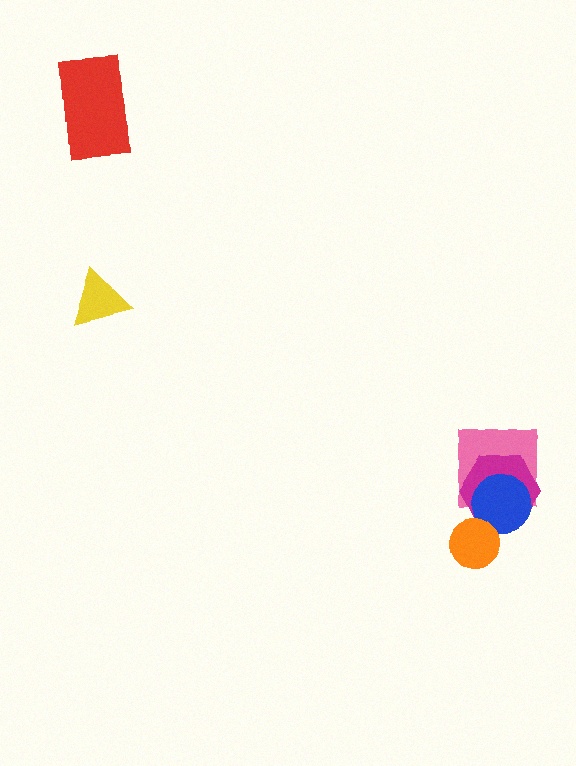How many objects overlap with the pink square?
2 objects overlap with the pink square.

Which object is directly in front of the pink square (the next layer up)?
The magenta hexagon is directly in front of the pink square.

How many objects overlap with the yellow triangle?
0 objects overlap with the yellow triangle.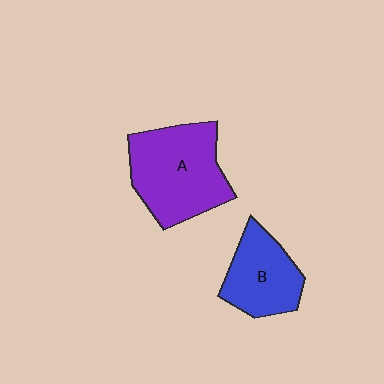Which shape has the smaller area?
Shape B (blue).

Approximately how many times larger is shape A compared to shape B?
Approximately 1.5 times.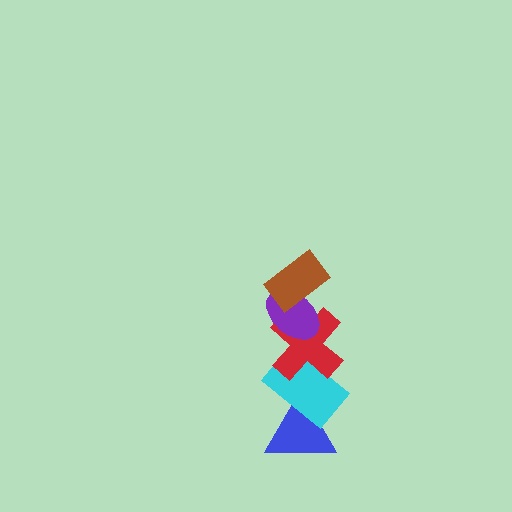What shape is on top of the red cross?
The purple ellipse is on top of the red cross.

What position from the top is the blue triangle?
The blue triangle is 5th from the top.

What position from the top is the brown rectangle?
The brown rectangle is 1st from the top.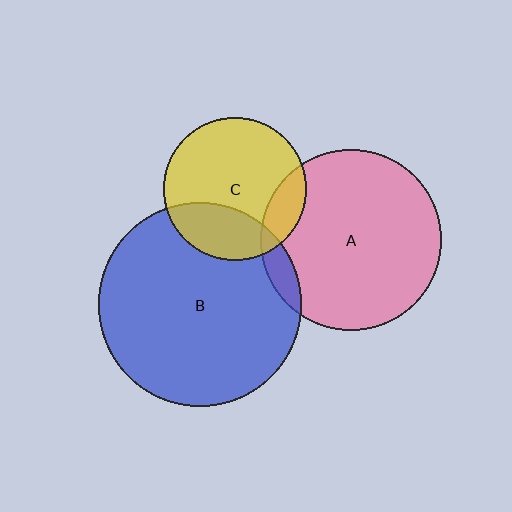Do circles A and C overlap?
Yes.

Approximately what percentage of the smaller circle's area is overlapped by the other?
Approximately 15%.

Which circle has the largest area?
Circle B (blue).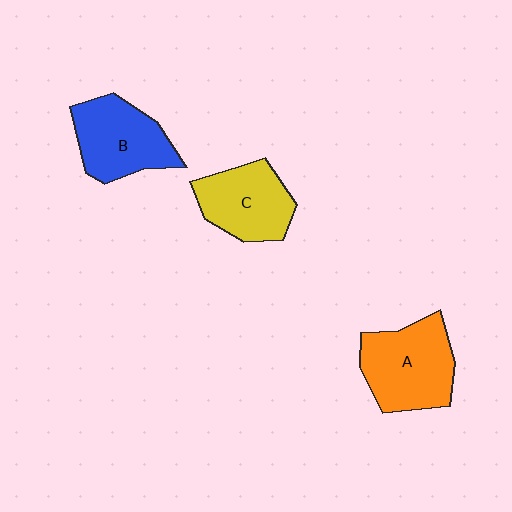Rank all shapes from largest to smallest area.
From largest to smallest: A (orange), B (blue), C (yellow).